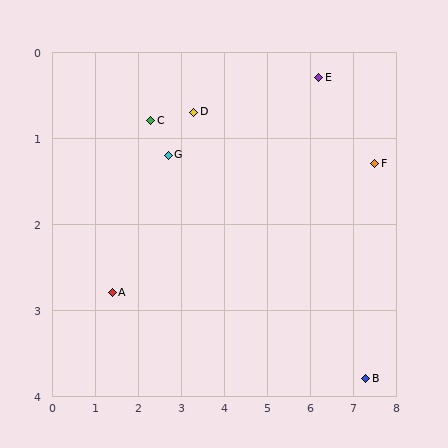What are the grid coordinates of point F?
Point F is at approximately (7.5, 1.3).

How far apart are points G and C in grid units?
Points G and C are about 0.6 grid units apart.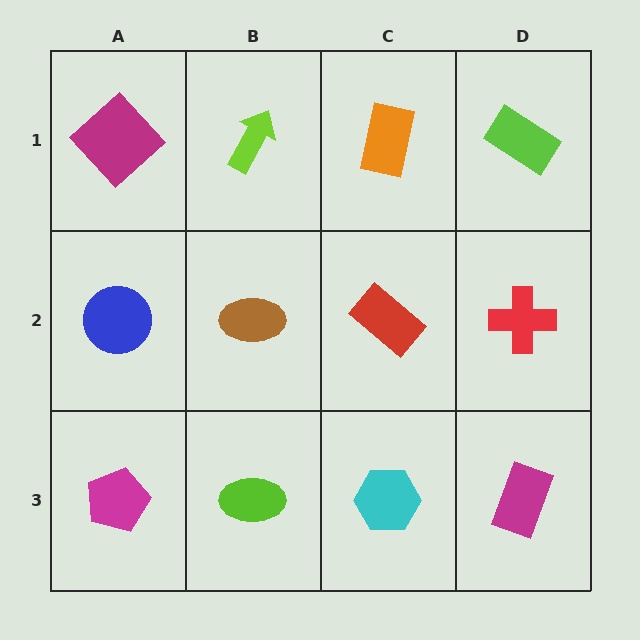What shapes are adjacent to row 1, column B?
A brown ellipse (row 2, column B), a magenta diamond (row 1, column A), an orange rectangle (row 1, column C).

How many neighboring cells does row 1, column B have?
3.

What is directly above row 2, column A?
A magenta diamond.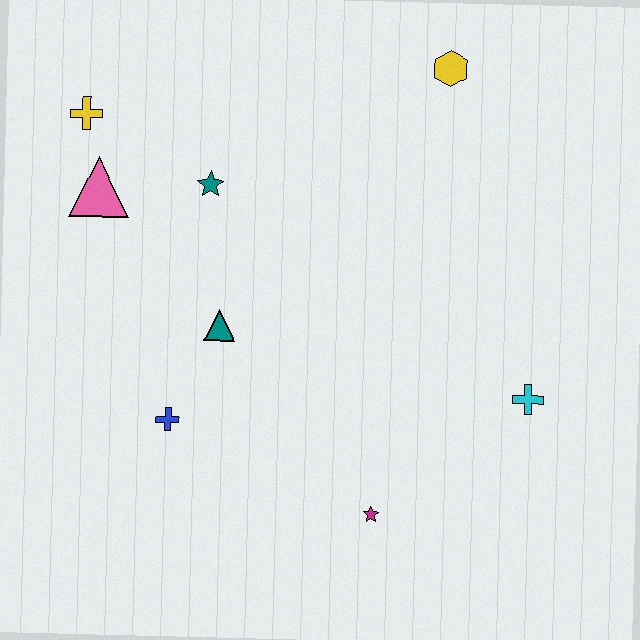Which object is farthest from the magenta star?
The yellow cross is farthest from the magenta star.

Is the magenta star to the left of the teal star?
No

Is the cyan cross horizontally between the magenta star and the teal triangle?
No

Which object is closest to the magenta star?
The cyan cross is closest to the magenta star.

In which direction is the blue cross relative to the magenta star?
The blue cross is to the left of the magenta star.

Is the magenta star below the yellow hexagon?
Yes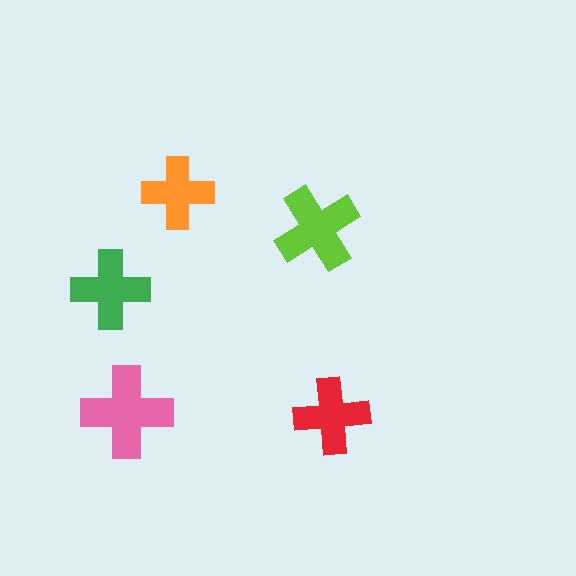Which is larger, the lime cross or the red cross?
The lime one.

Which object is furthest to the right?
The red cross is rightmost.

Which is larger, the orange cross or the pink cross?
The pink one.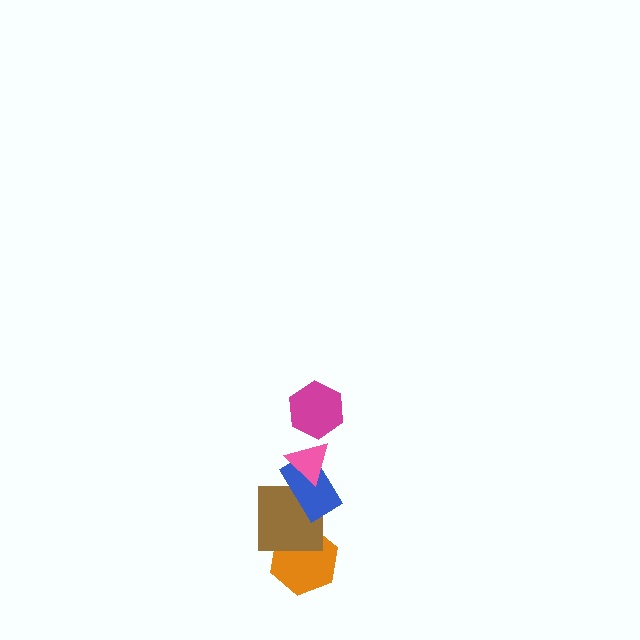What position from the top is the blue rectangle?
The blue rectangle is 3rd from the top.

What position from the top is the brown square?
The brown square is 4th from the top.